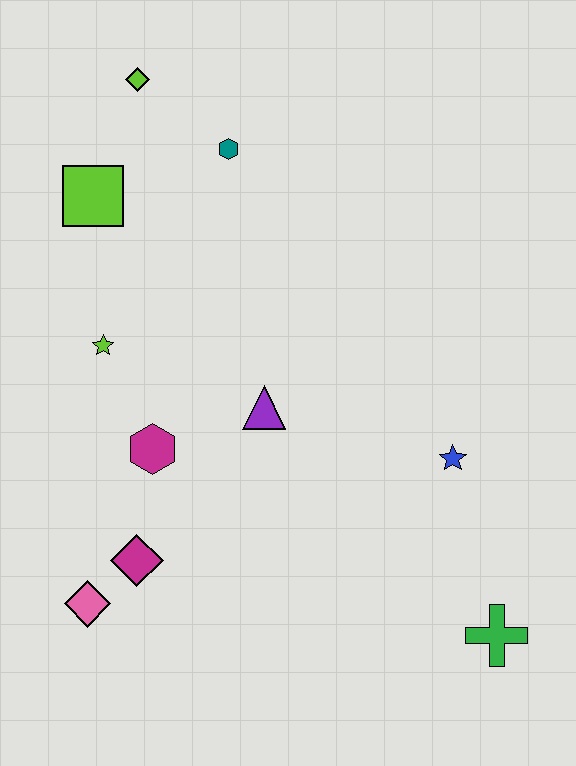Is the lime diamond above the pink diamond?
Yes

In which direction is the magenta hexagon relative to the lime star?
The magenta hexagon is below the lime star.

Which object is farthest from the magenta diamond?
The lime diamond is farthest from the magenta diamond.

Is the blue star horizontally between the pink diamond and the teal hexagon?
No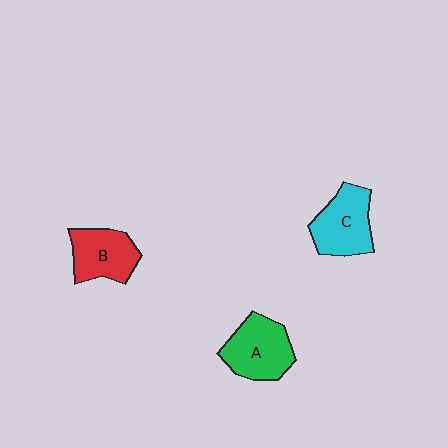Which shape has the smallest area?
Shape B (red).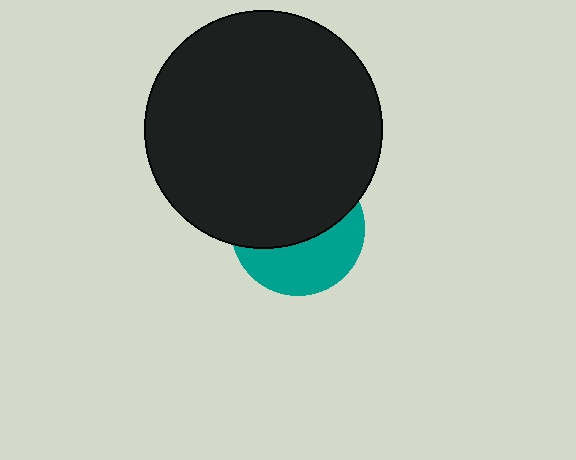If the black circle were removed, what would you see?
You would see the complete teal circle.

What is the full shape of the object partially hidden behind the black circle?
The partially hidden object is a teal circle.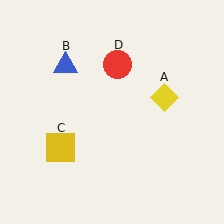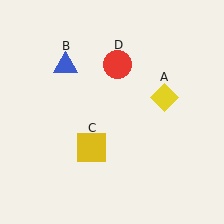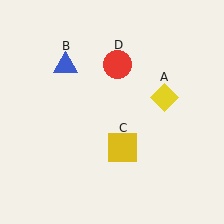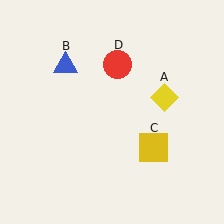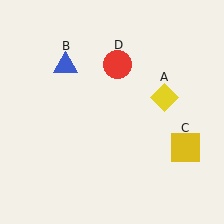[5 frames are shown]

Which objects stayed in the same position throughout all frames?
Yellow diamond (object A) and blue triangle (object B) and red circle (object D) remained stationary.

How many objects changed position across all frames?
1 object changed position: yellow square (object C).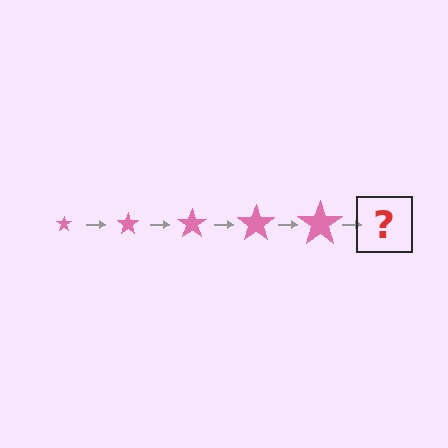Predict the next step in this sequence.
The next step is a pink star, larger than the previous one.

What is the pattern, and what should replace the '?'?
The pattern is that the star gets progressively larger each step. The '?' should be a pink star, larger than the previous one.